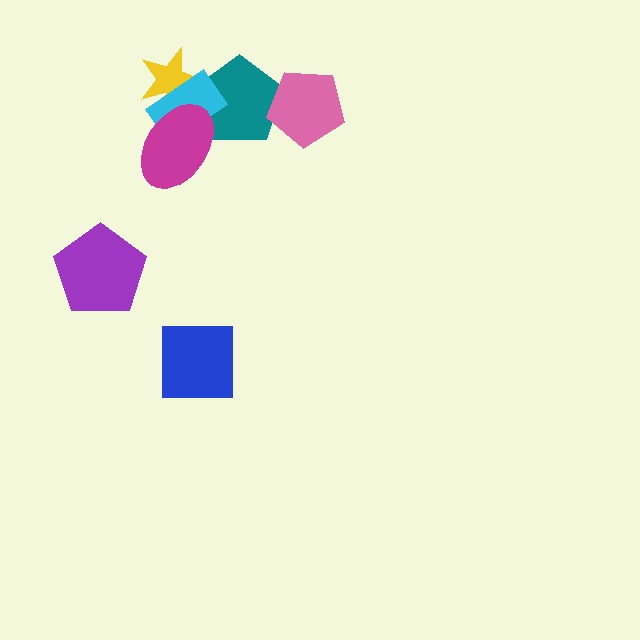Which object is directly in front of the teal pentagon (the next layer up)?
The yellow star is directly in front of the teal pentagon.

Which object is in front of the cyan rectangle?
The magenta ellipse is in front of the cyan rectangle.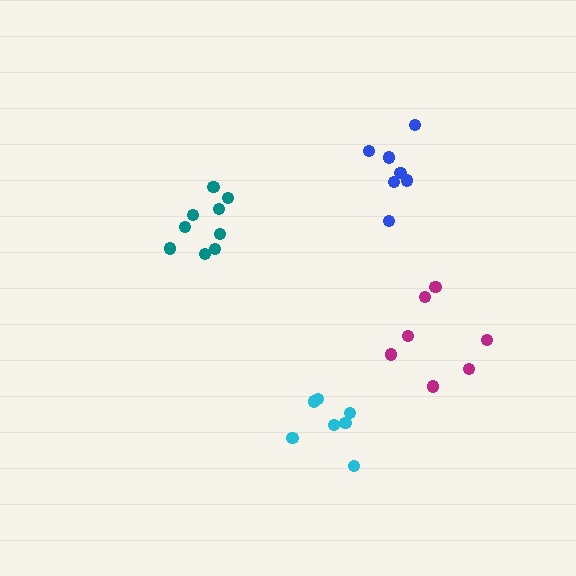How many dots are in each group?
Group 1: 7 dots, Group 2: 7 dots, Group 3: 9 dots, Group 4: 7 dots (30 total).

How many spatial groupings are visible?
There are 4 spatial groupings.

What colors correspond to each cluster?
The clusters are colored: magenta, cyan, teal, blue.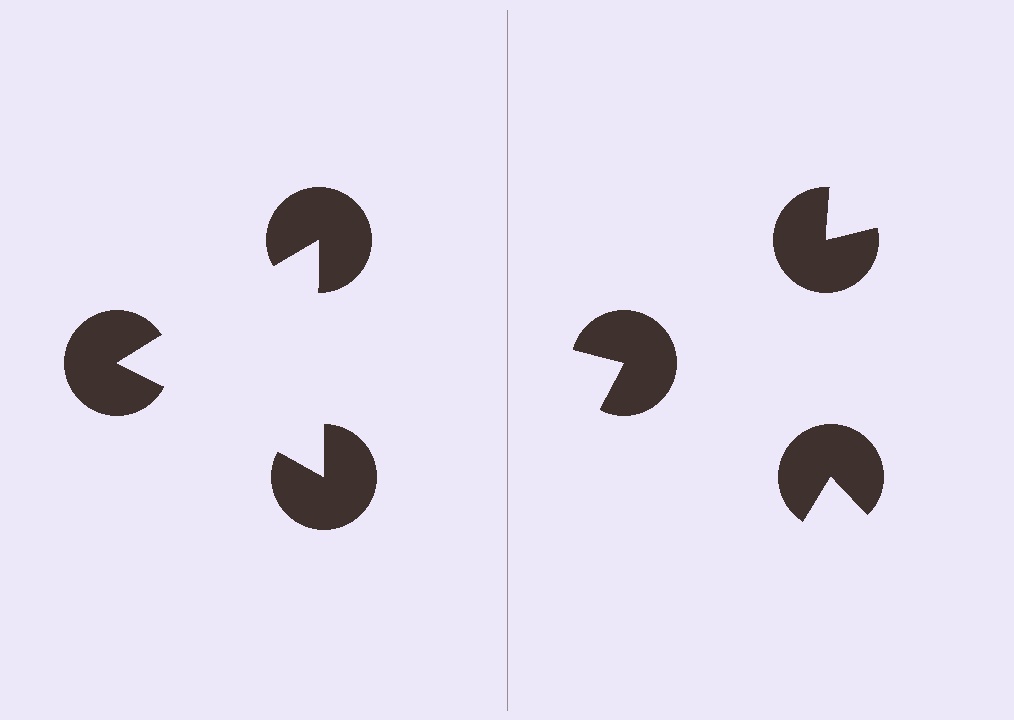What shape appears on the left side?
An illusory triangle.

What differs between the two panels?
The pac-man discs are positioned identically on both sides; only the wedge orientations differ. On the left they align to a triangle; on the right they are misaligned.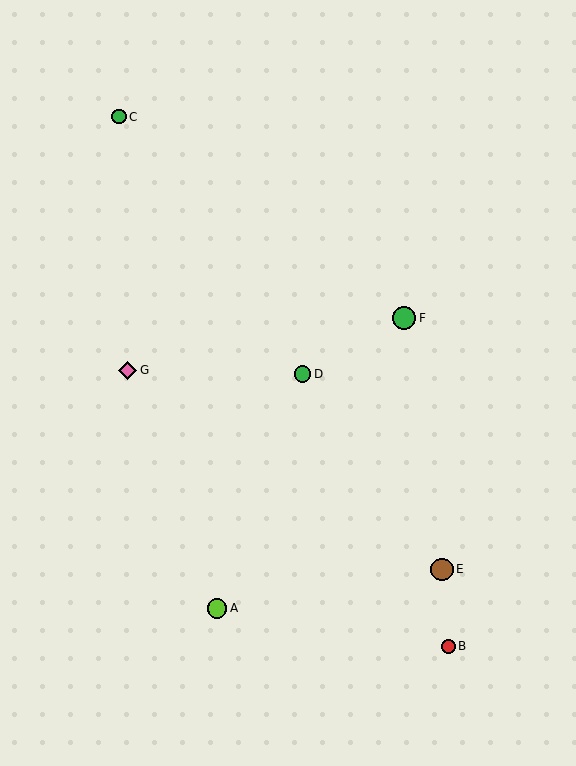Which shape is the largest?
The green circle (labeled F) is the largest.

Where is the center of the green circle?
The center of the green circle is at (119, 117).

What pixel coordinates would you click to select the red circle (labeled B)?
Click at (448, 646) to select the red circle B.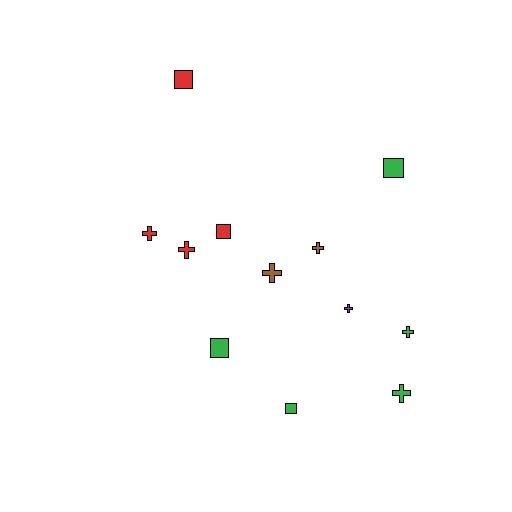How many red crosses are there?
There are 2 red crosses.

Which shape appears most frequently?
Cross, with 7 objects.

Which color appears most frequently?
Green, with 5 objects.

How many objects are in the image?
There are 12 objects.